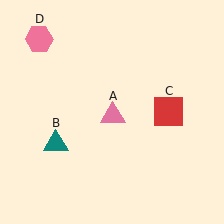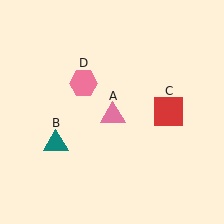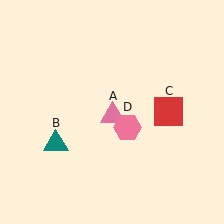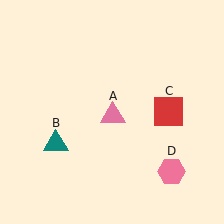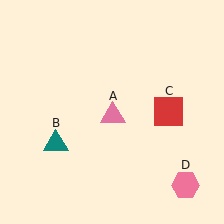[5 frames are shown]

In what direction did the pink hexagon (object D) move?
The pink hexagon (object D) moved down and to the right.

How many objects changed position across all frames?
1 object changed position: pink hexagon (object D).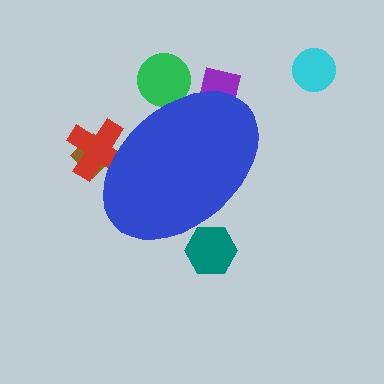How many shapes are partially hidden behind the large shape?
5 shapes are partially hidden.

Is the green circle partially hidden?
Yes, the green circle is partially hidden behind the blue ellipse.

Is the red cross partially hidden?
Yes, the red cross is partially hidden behind the blue ellipse.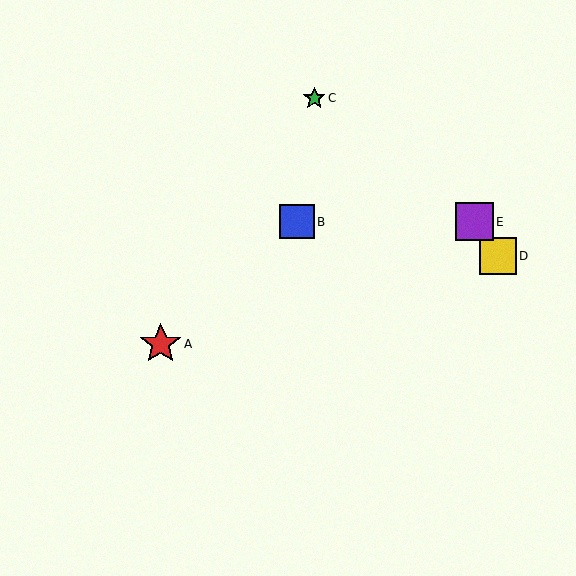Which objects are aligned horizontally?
Objects B, E are aligned horizontally.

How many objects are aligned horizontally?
2 objects (B, E) are aligned horizontally.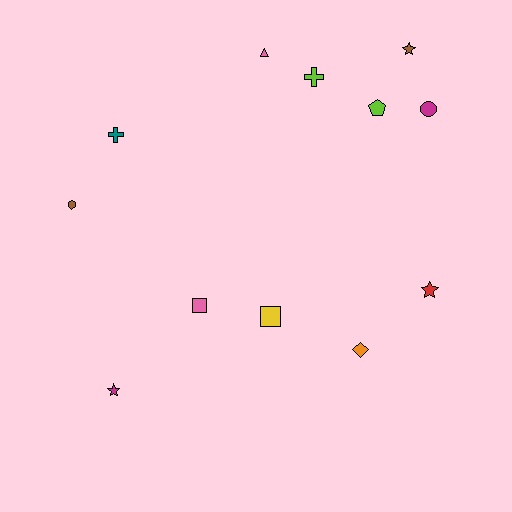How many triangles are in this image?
There is 1 triangle.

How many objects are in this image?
There are 12 objects.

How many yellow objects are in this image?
There is 1 yellow object.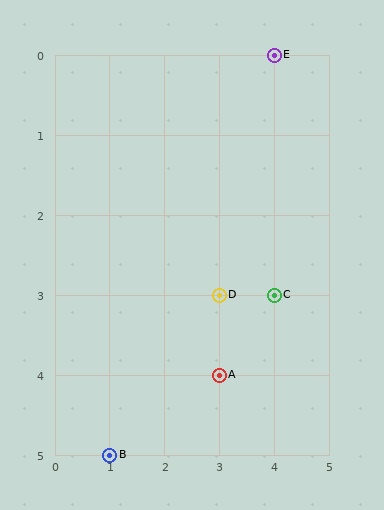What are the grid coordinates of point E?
Point E is at grid coordinates (4, 0).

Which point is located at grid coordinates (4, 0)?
Point E is at (4, 0).